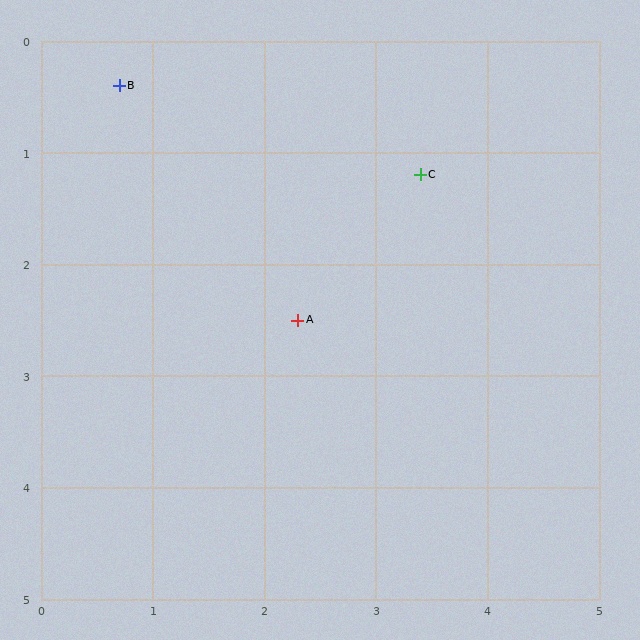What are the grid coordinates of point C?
Point C is at approximately (3.4, 1.2).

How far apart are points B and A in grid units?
Points B and A are about 2.6 grid units apart.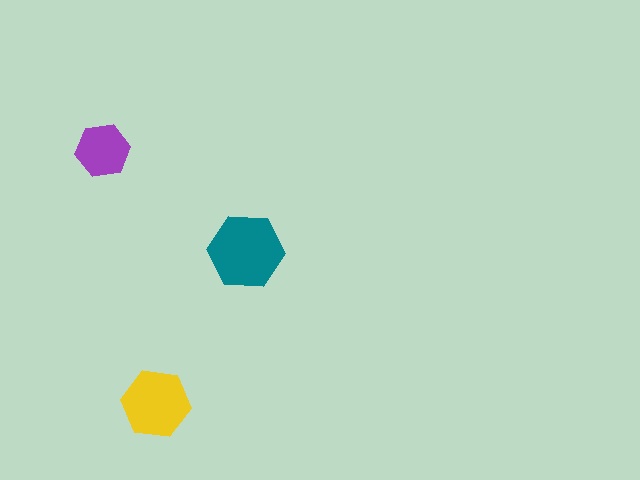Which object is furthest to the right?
The teal hexagon is rightmost.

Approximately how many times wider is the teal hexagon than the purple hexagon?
About 1.5 times wider.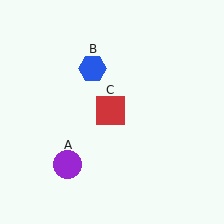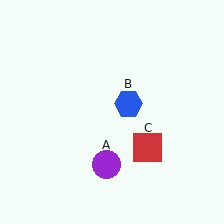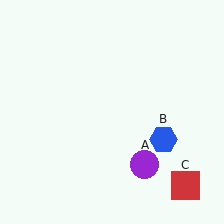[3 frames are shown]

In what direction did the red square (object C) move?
The red square (object C) moved down and to the right.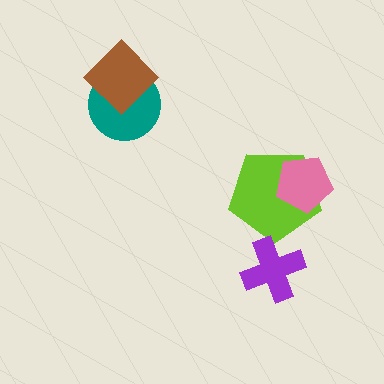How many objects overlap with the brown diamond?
1 object overlaps with the brown diamond.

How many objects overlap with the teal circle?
1 object overlaps with the teal circle.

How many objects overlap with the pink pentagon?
1 object overlaps with the pink pentagon.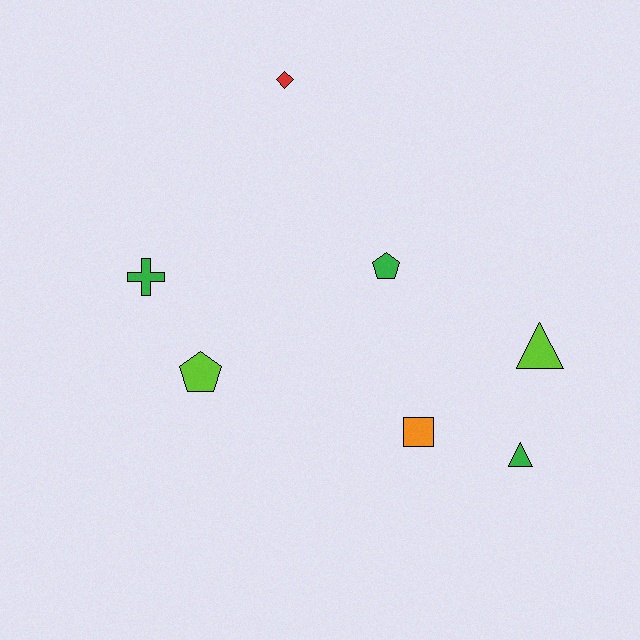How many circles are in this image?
There are no circles.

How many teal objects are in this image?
There are no teal objects.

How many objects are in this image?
There are 7 objects.